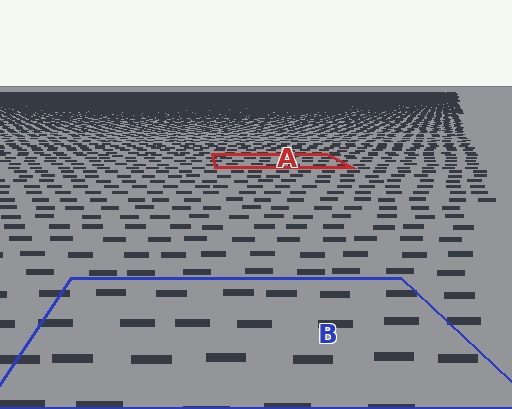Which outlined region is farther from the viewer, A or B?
Region A is farther from the viewer — the texture elements inside it appear smaller and more densely packed.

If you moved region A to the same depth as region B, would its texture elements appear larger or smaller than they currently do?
They would appear larger. At a closer depth, the same texture elements are projected at a bigger on-screen size.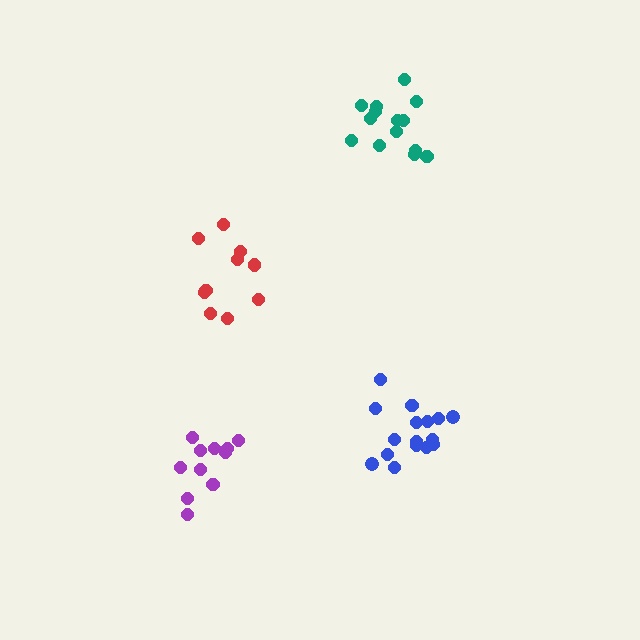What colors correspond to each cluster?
The clusters are colored: blue, teal, purple, red.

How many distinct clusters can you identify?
There are 4 distinct clusters.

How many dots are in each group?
Group 1: 16 dots, Group 2: 14 dots, Group 3: 11 dots, Group 4: 10 dots (51 total).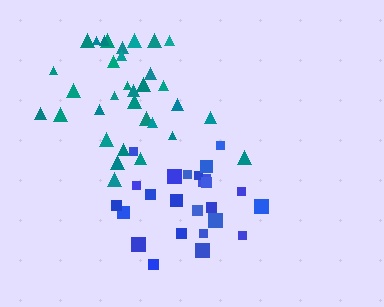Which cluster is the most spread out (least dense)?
Blue.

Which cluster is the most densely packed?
Teal.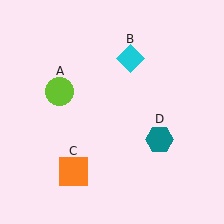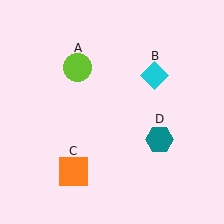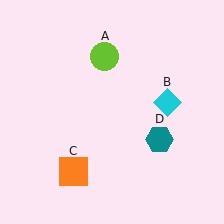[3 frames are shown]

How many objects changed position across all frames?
2 objects changed position: lime circle (object A), cyan diamond (object B).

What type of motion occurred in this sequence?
The lime circle (object A), cyan diamond (object B) rotated clockwise around the center of the scene.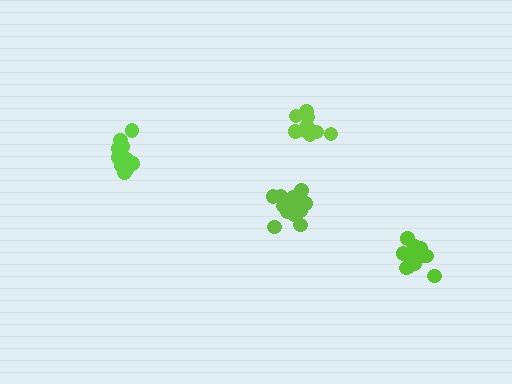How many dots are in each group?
Group 1: 15 dots, Group 2: 11 dots, Group 3: 14 dots, Group 4: 13 dots (53 total).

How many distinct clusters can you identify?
There are 4 distinct clusters.